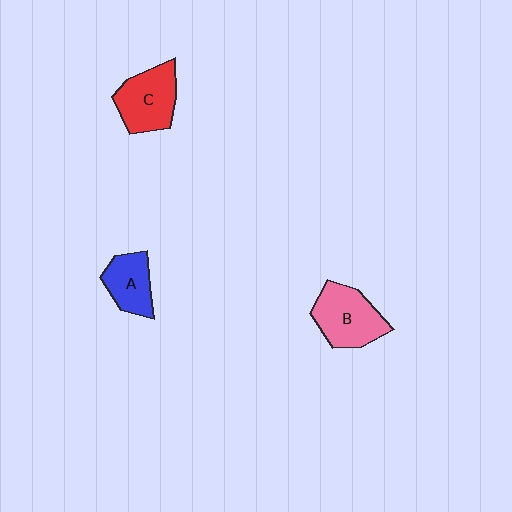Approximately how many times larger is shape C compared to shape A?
Approximately 1.3 times.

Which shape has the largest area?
Shape B (pink).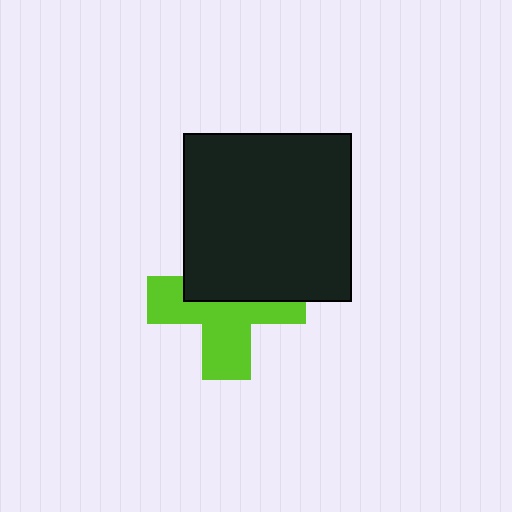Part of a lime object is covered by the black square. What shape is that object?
It is a cross.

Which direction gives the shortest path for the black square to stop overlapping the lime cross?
Moving up gives the shortest separation.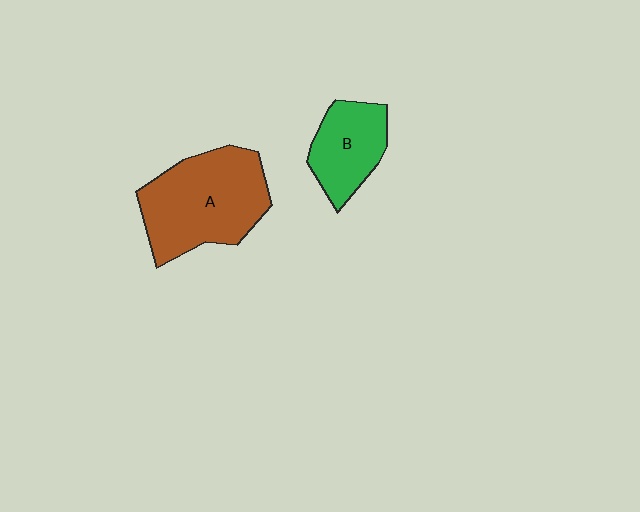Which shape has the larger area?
Shape A (brown).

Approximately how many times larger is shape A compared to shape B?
Approximately 1.8 times.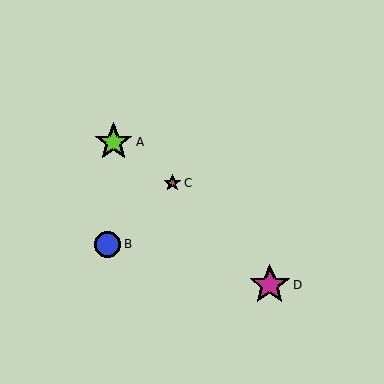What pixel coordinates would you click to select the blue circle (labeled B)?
Click at (108, 244) to select the blue circle B.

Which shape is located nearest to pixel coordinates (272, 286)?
The magenta star (labeled D) at (270, 285) is nearest to that location.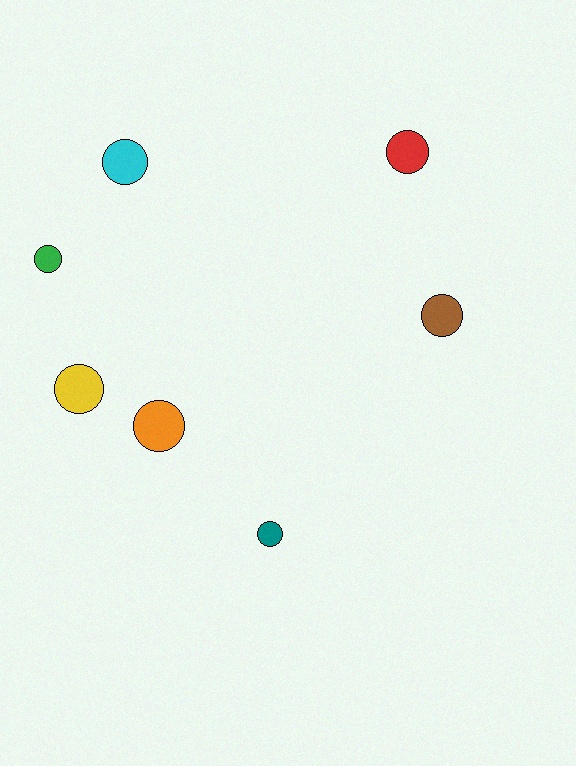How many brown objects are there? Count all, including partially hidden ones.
There is 1 brown object.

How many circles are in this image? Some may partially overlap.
There are 7 circles.